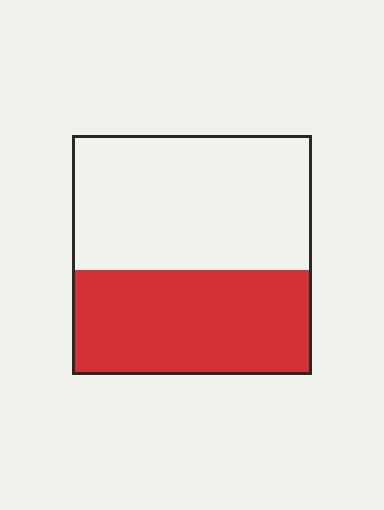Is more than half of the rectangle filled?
No.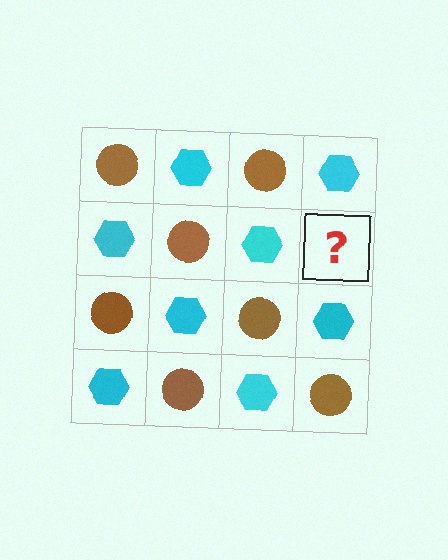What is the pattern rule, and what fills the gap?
The rule is that it alternates brown circle and cyan hexagon in a checkerboard pattern. The gap should be filled with a brown circle.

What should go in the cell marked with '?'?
The missing cell should contain a brown circle.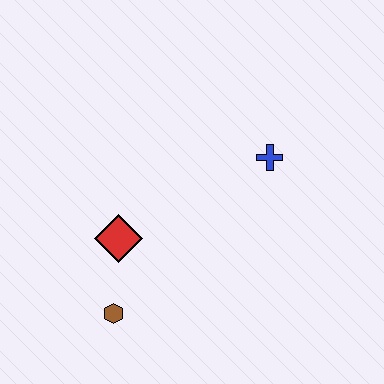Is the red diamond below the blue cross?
Yes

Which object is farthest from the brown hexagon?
The blue cross is farthest from the brown hexagon.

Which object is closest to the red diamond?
The brown hexagon is closest to the red diamond.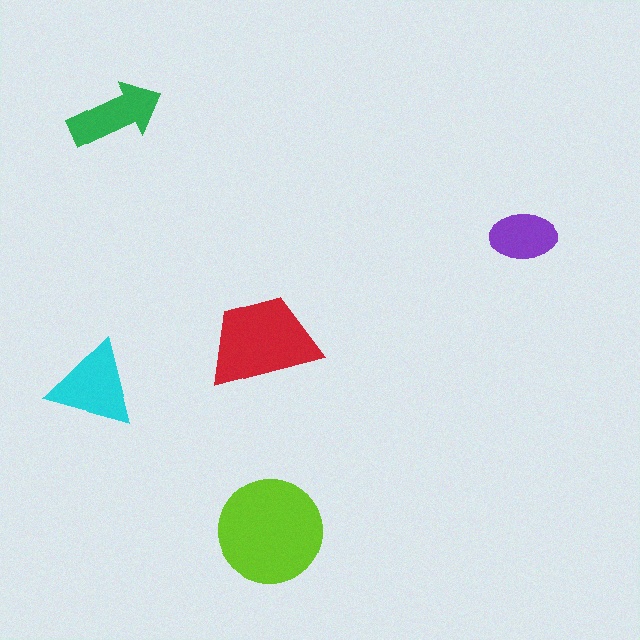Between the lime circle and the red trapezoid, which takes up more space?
The lime circle.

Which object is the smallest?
The purple ellipse.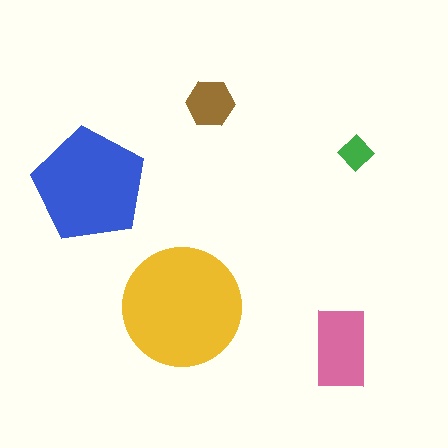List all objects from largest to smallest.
The yellow circle, the blue pentagon, the pink rectangle, the brown hexagon, the green diamond.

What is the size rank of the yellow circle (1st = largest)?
1st.